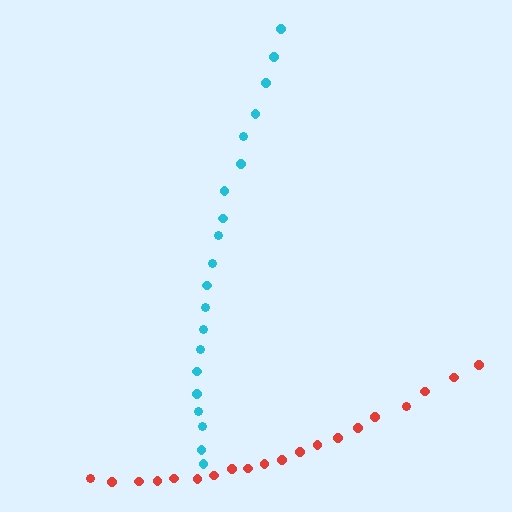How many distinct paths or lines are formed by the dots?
There are 2 distinct paths.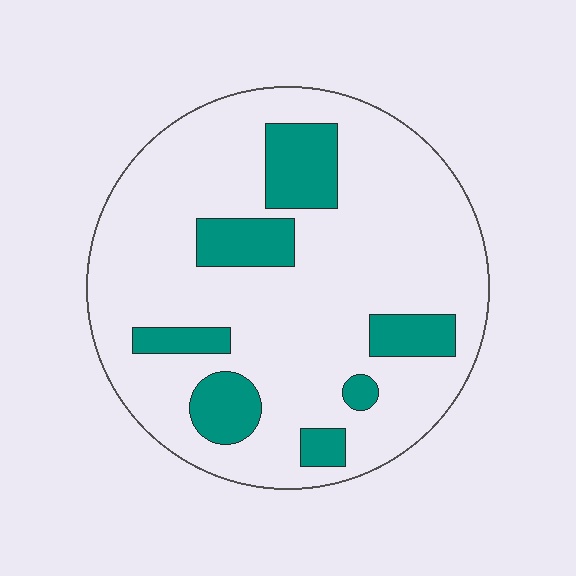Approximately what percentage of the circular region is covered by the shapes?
Approximately 20%.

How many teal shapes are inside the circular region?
7.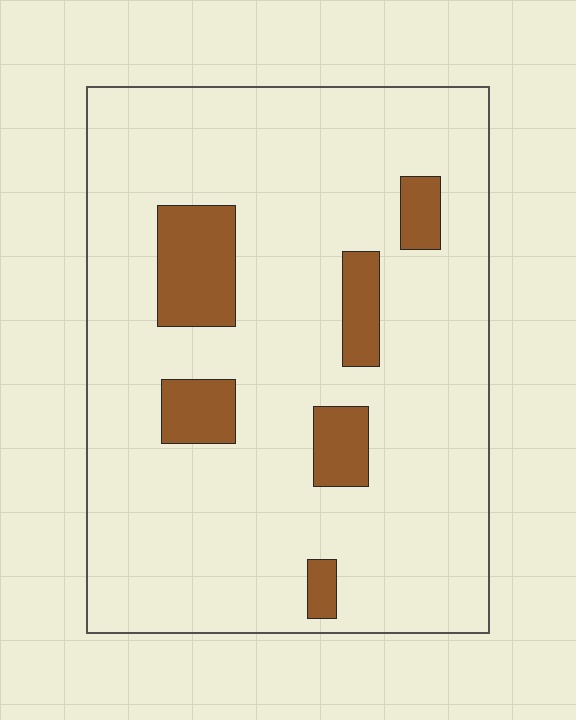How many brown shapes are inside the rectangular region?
6.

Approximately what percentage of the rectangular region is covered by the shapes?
Approximately 15%.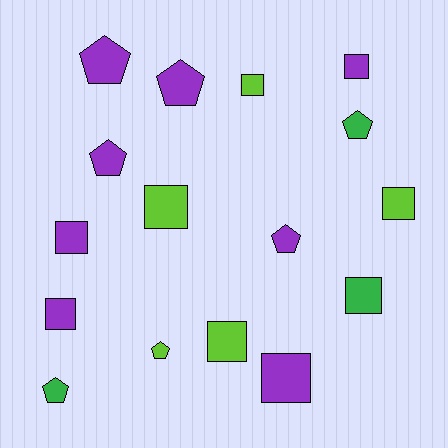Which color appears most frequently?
Purple, with 8 objects.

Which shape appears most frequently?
Square, with 9 objects.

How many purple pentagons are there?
There are 4 purple pentagons.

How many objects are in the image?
There are 16 objects.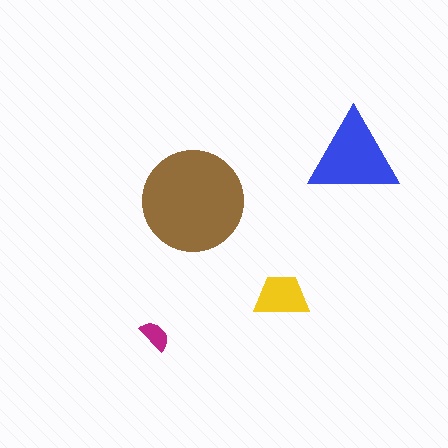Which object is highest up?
The blue triangle is topmost.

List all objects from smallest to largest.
The magenta semicircle, the yellow trapezoid, the blue triangle, the brown circle.